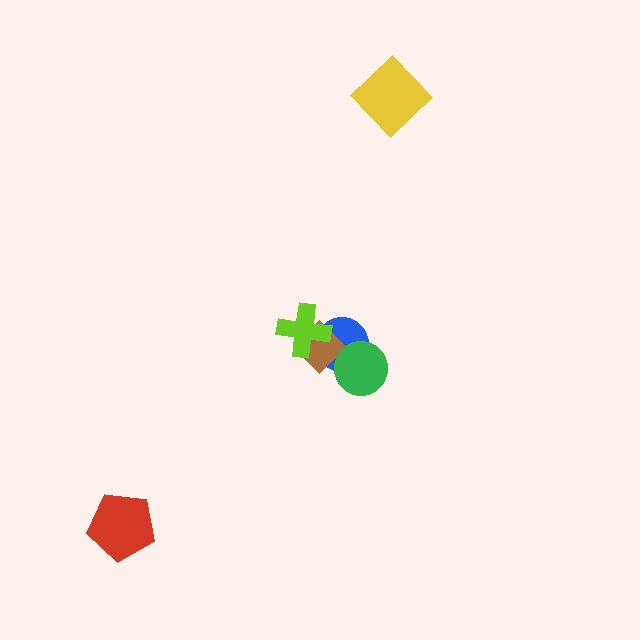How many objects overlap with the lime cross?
2 objects overlap with the lime cross.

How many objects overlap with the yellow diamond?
0 objects overlap with the yellow diamond.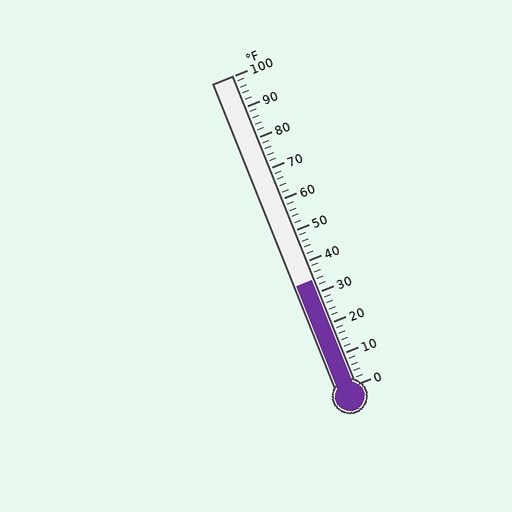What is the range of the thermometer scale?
The thermometer scale ranges from 0°F to 100°F.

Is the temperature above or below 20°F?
The temperature is above 20°F.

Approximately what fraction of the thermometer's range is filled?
The thermometer is filled to approximately 35% of its range.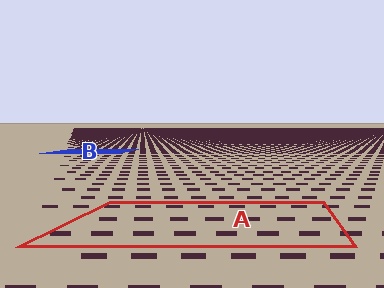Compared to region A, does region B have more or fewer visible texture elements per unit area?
Region B has more texture elements per unit area — they are packed more densely because it is farther away.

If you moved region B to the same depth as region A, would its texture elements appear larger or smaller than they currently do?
They would appear larger. At a closer depth, the same texture elements are projected at a bigger on-screen size.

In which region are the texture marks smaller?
The texture marks are smaller in region B, because it is farther away.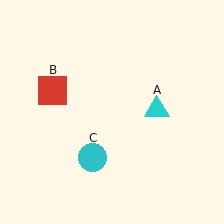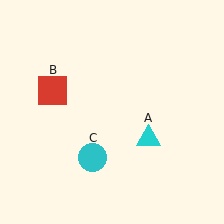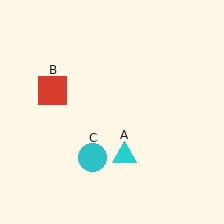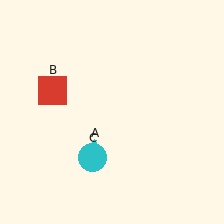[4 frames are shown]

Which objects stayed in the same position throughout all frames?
Red square (object B) and cyan circle (object C) remained stationary.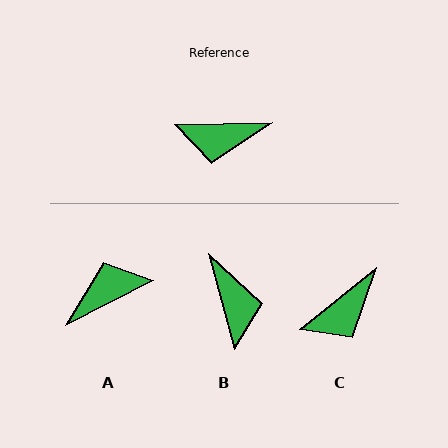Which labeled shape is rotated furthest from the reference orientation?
A, about 154 degrees away.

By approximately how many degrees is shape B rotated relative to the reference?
Approximately 104 degrees counter-clockwise.